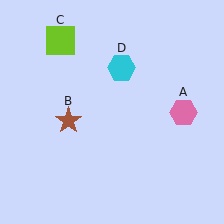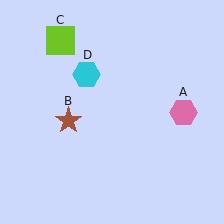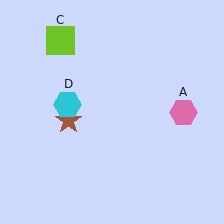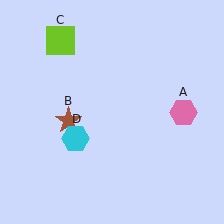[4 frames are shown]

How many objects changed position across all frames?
1 object changed position: cyan hexagon (object D).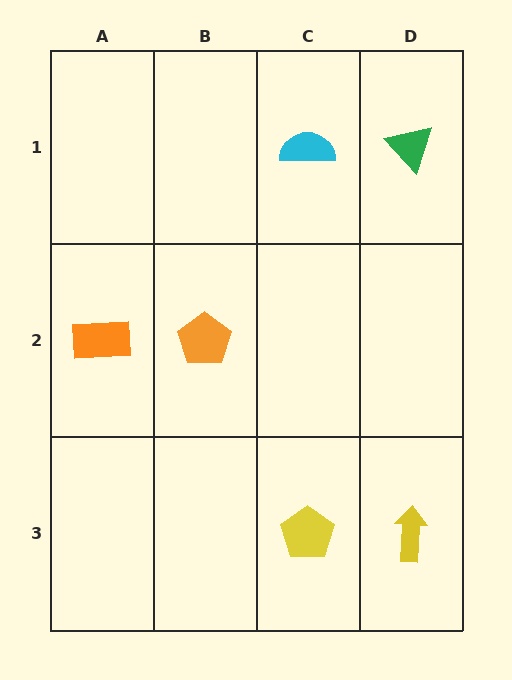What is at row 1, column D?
A green triangle.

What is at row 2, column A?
An orange rectangle.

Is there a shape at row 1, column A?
No, that cell is empty.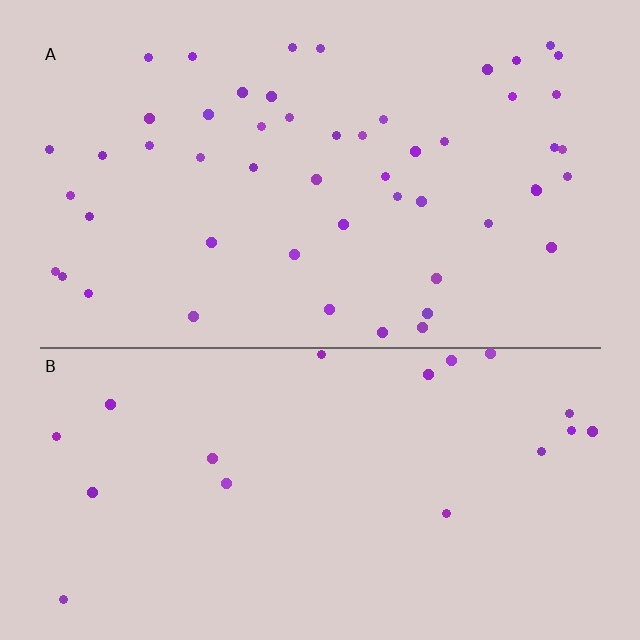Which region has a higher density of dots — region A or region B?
A (the top).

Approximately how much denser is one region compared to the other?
Approximately 2.8× — region A over region B.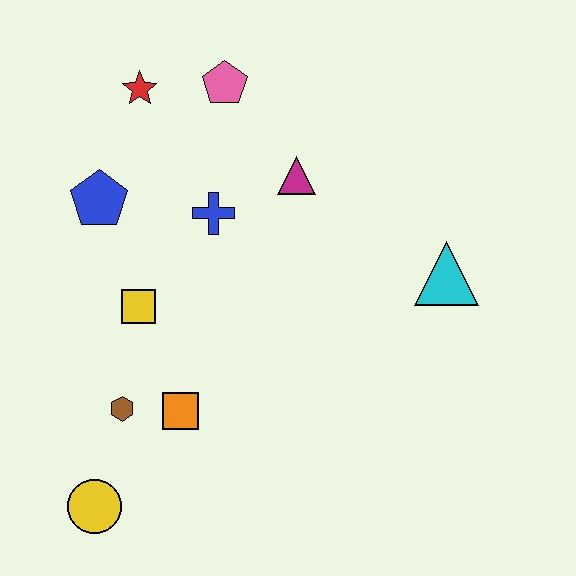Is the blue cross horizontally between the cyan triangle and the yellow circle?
Yes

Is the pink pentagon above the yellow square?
Yes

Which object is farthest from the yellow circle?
The pink pentagon is farthest from the yellow circle.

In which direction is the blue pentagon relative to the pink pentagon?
The blue pentagon is to the left of the pink pentagon.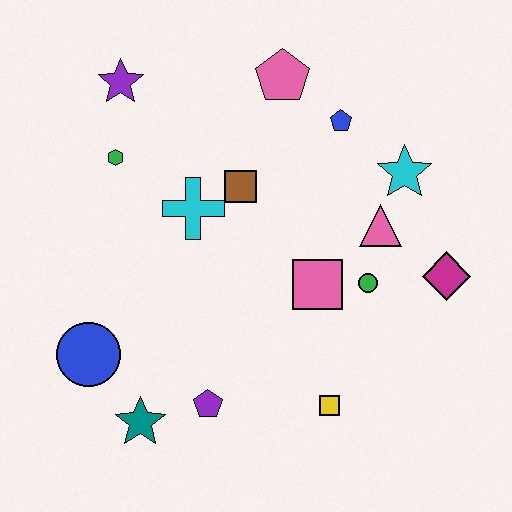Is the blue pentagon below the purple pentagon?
No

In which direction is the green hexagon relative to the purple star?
The green hexagon is below the purple star.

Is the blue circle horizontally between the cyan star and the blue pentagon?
No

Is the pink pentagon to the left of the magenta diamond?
Yes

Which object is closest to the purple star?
The green hexagon is closest to the purple star.